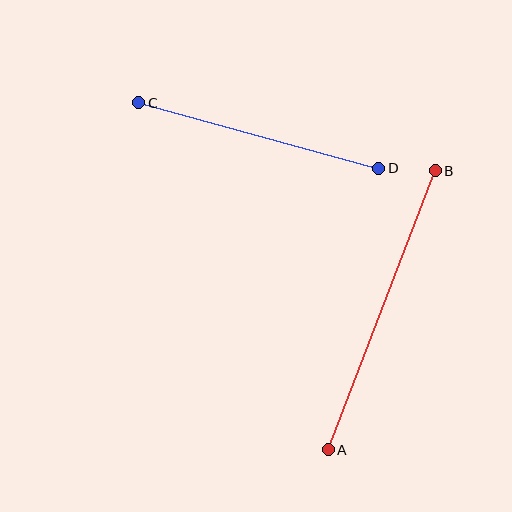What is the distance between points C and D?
The distance is approximately 249 pixels.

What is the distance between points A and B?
The distance is approximately 299 pixels.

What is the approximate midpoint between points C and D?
The midpoint is at approximately (259, 136) pixels.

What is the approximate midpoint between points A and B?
The midpoint is at approximately (382, 310) pixels.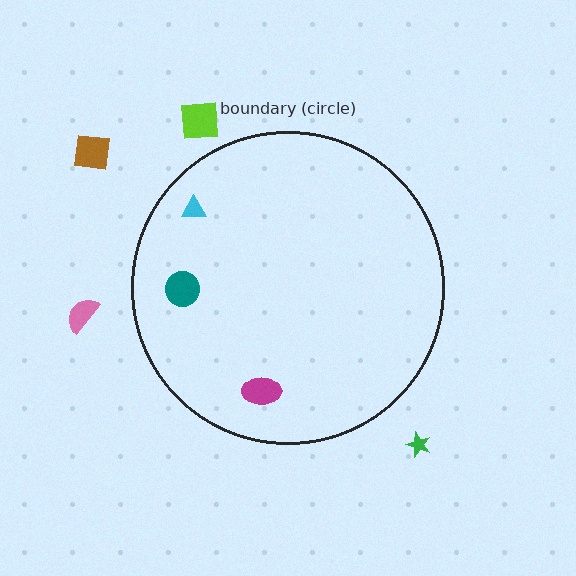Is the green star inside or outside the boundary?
Outside.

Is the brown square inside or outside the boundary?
Outside.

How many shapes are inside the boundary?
3 inside, 4 outside.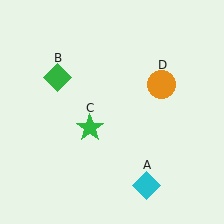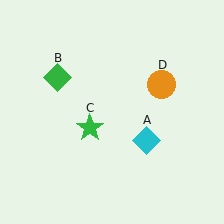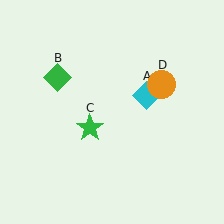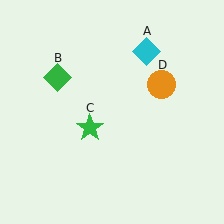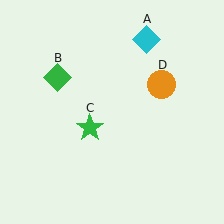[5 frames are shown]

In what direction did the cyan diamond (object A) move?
The cyan diamond (object A) moved up.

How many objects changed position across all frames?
1 object changed position: cyan diamond (object A).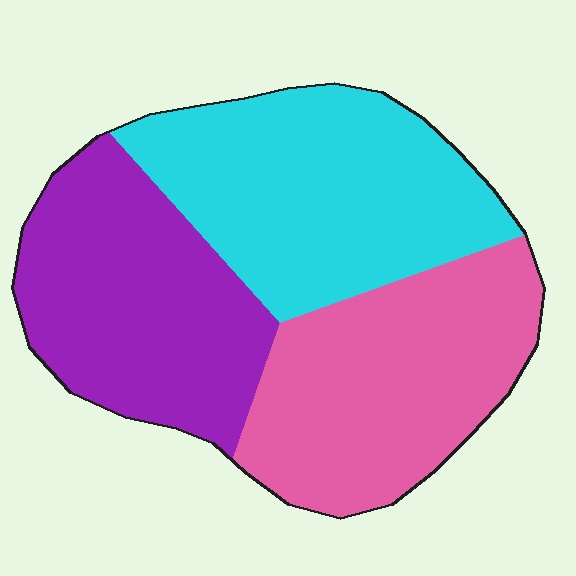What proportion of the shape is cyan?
Cyan covers about 35% of the shape.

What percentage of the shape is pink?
Pink takes up about one third (1/3) of the shape.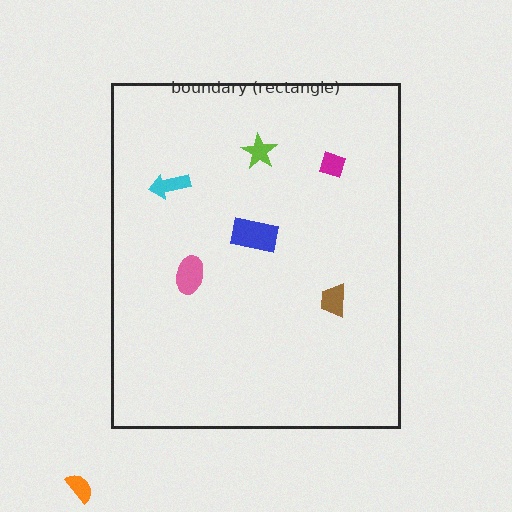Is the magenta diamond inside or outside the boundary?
Inside.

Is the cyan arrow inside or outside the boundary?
Inside.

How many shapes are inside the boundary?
6 inside, 1 outside.